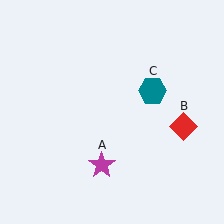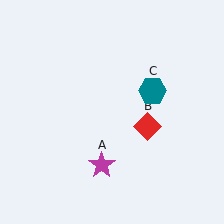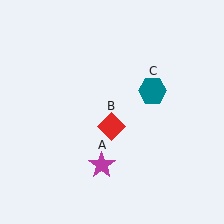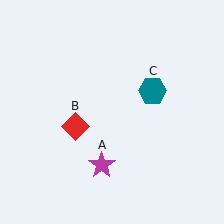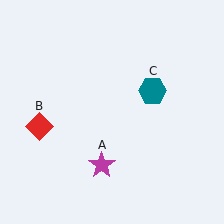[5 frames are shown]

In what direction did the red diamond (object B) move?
The red diamond (object B) moved left.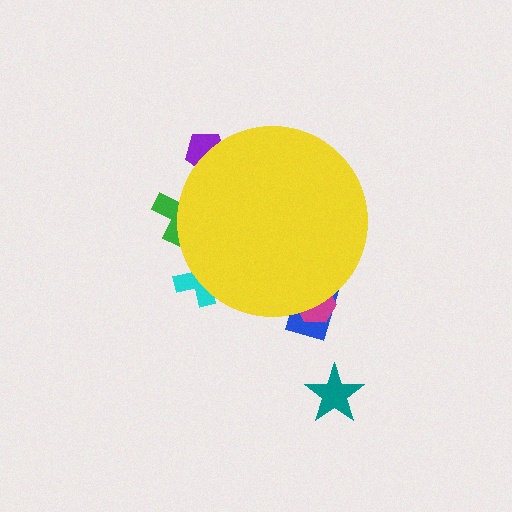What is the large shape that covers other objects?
A yellow circle.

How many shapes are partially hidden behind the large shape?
5 shapes are partially hidden.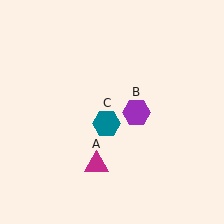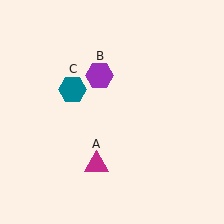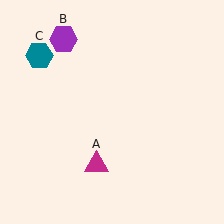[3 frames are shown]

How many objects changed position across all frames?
2 objects changed position: purple hexagon (object B), teal hexagon (object C).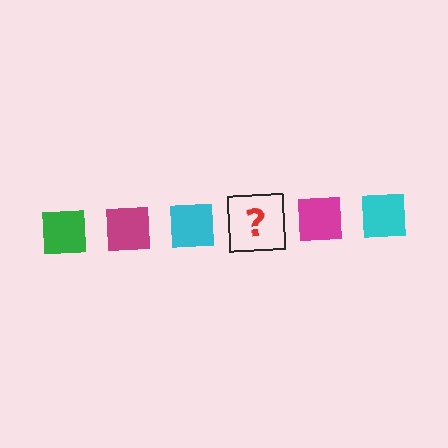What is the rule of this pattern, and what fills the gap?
The rule is that the pattern cycles through green, magenta, cyan squares. The gap should be filled with a green square.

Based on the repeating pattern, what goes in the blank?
The blank should be a green square.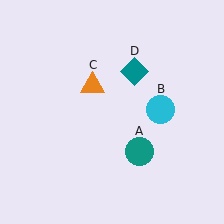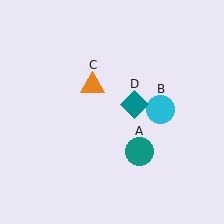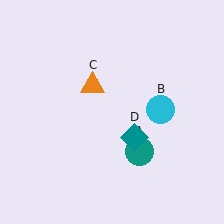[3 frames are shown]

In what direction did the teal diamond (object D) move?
The teal diamond (object D) moved down.